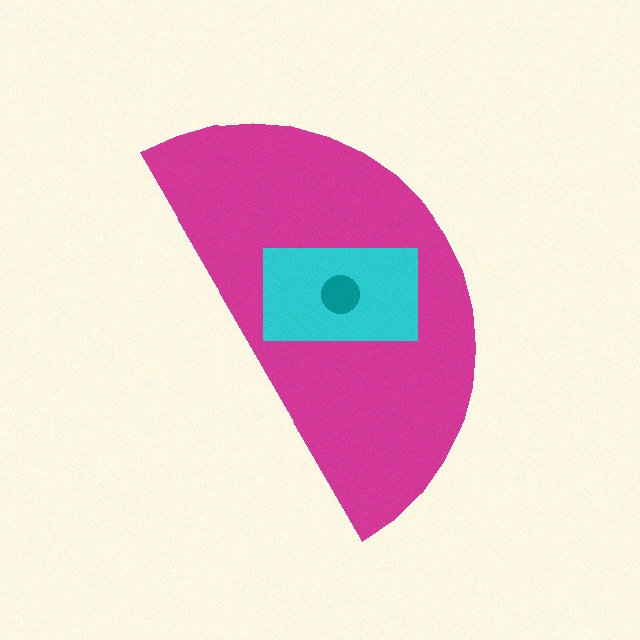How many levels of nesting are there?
3.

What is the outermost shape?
The magenta semicircle.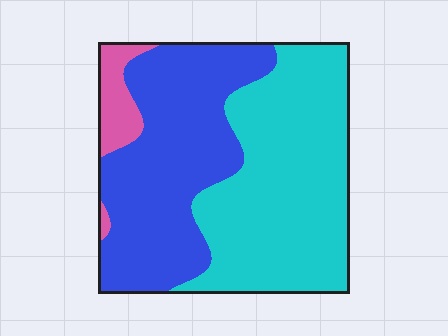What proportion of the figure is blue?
Blue covers about 45% of the figure.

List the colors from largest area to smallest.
From largest to smallest: cyan, blue, pink.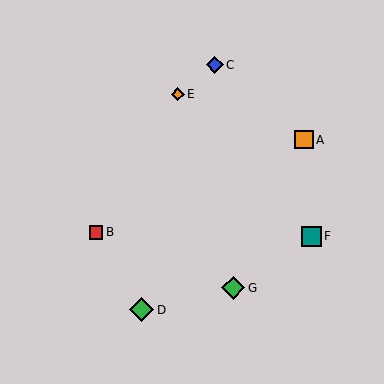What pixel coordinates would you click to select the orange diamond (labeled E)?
Click at (178, 94) to select the orange diamond E.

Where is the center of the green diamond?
The center of the green diamond is at (233, 288).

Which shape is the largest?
The green diamond (labeled D) is the largest.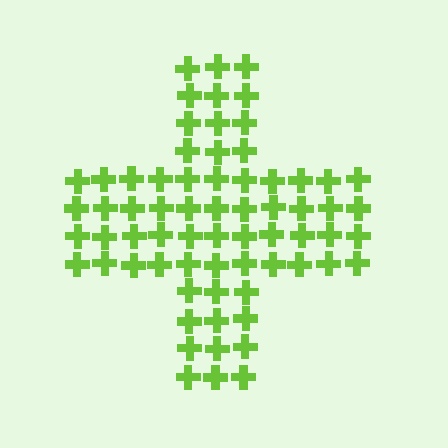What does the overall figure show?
The overall figure shows a cross.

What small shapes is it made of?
It is made of small crosses.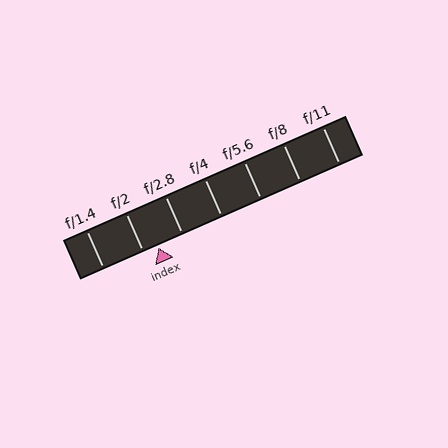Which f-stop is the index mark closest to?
The index mark is closest to f/2.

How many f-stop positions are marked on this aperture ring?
There are 7 f-stop positions marked.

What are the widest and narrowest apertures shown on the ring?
The widest aperture shown is f/1.4 and the narrowest is f/11.